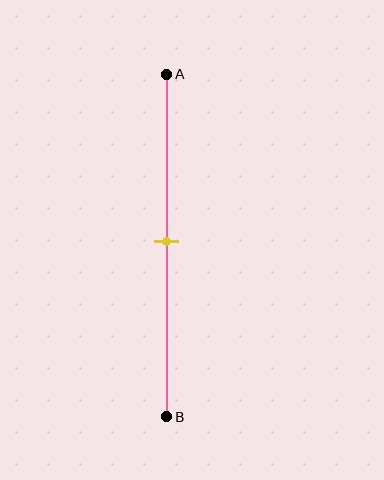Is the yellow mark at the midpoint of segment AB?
Yes, the mark is approximately at the midpoint.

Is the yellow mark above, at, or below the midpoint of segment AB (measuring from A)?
The yellow mark is approximately at the midpoint of segment AB.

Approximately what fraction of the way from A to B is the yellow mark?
The yellow mark is approximately 50% of the way from A to B.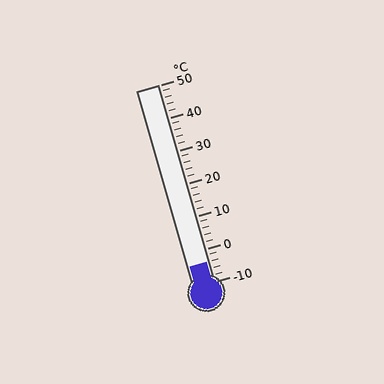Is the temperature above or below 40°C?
The temperature is below 40°C.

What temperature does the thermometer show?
The thermometer shows approximately -4°C.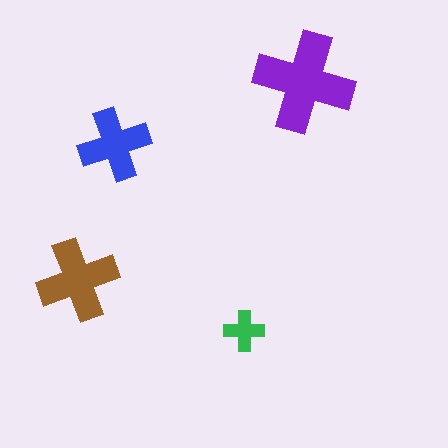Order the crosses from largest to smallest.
the purple one, the brown one, the blue one, the green one.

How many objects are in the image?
There are 4 objects in the image.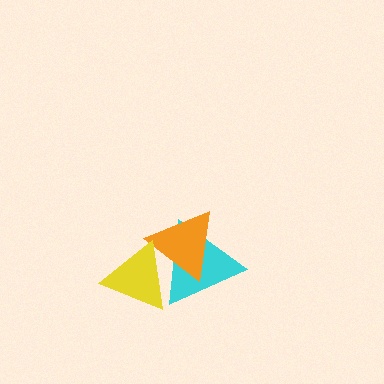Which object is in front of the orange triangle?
The yellow triangle is in front of the orange triangle.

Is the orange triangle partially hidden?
Yes, it is partially covered by another shape.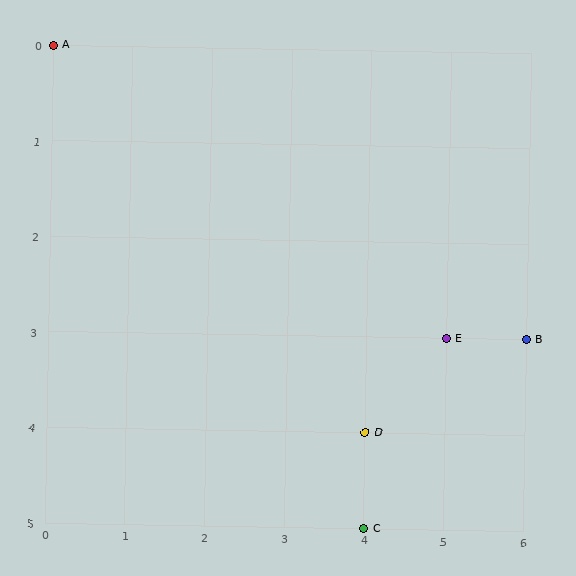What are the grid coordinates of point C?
Point C is at grid coordinates (4, 5).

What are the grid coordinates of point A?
Point A is at grid coordinates (0, 0).